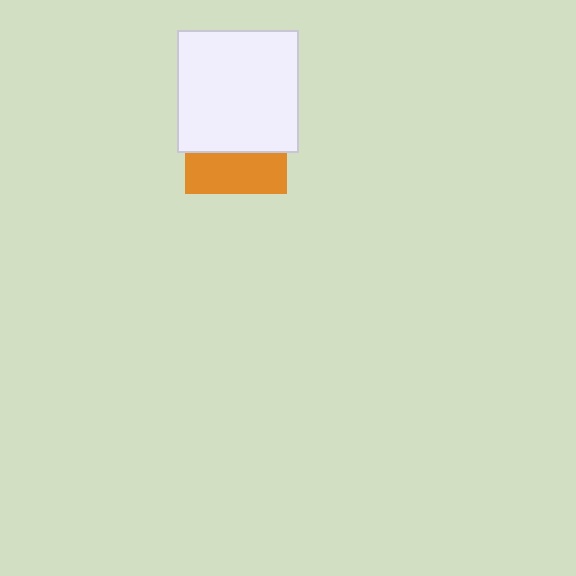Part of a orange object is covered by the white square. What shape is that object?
It is a square.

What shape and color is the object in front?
The object in front is a white square.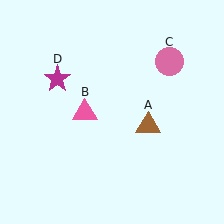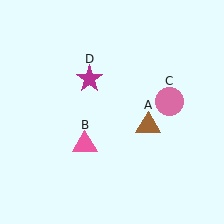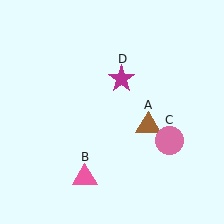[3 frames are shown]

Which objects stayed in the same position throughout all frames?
Brown triangle (object A) remained stationary.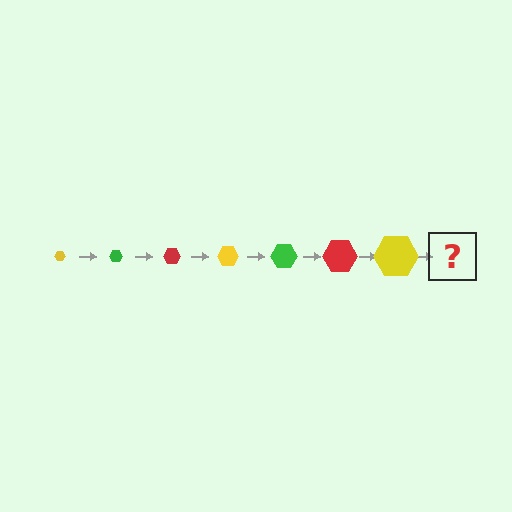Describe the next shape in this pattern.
It should be a green hexagon, larger than the previous one.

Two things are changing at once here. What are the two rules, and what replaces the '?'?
The two rules are that the hexagon grows larger each step and the color cycles through yellow, green, and red. The '?' should be a green hexagon, larger than the previous one.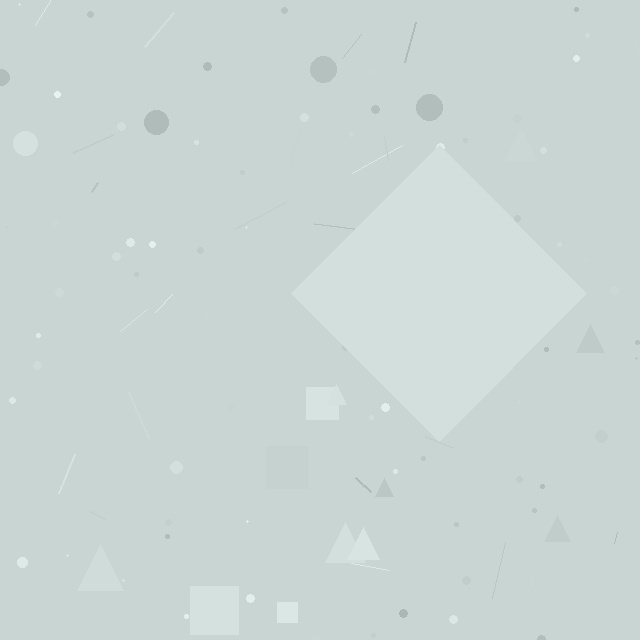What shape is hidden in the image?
A diamond is hidden in the image.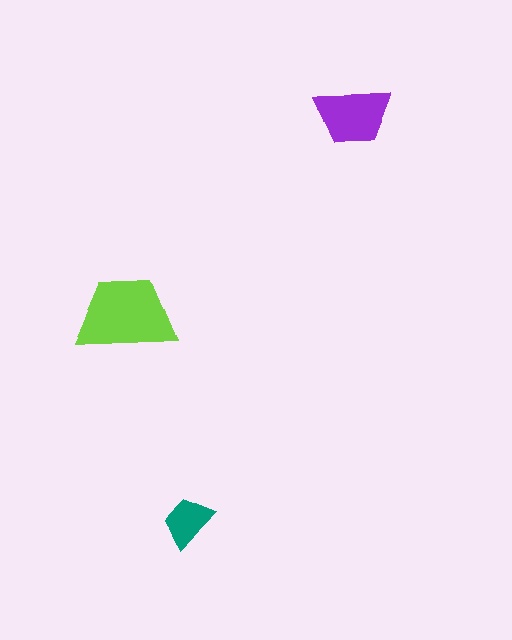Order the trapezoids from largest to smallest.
the lime one, the purple one, the teal one.